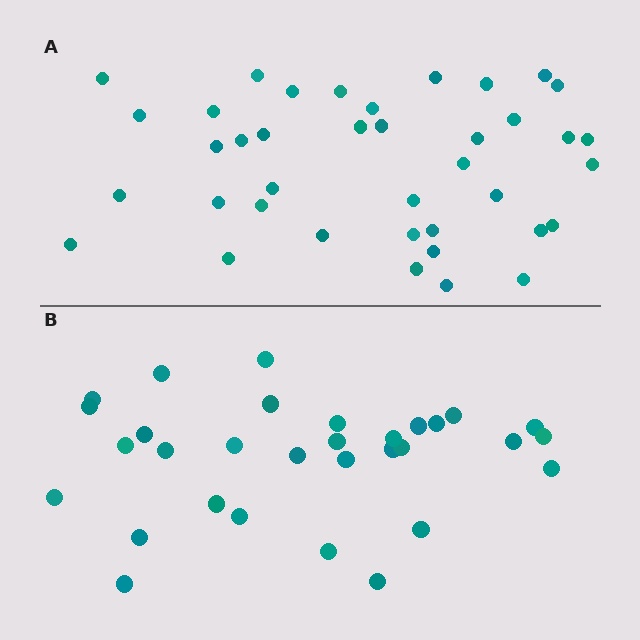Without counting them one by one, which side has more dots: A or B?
Region A (the top region) has more dots.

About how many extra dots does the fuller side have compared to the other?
Region A has roughly 8 or so more dots than region B.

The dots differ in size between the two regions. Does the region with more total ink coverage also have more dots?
No. Region B has more total ink coverage because its dots are larger, but region A actually contains more individual dots. Total area can be misleading — the number of items is what matters here.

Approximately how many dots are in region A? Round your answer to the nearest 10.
About 40 dots. (The exact count is 39, which rounds to 40.)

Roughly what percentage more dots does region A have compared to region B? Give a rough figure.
About 25% more.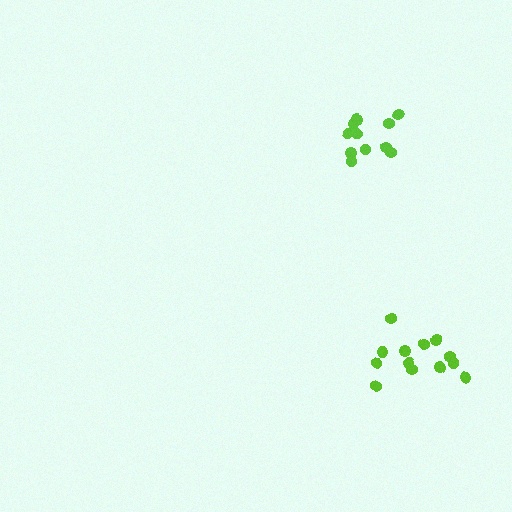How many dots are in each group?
Group 1: 13 dots, Group 2: 11 dots (24 total).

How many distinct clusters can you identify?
There are 2 distinct clusters.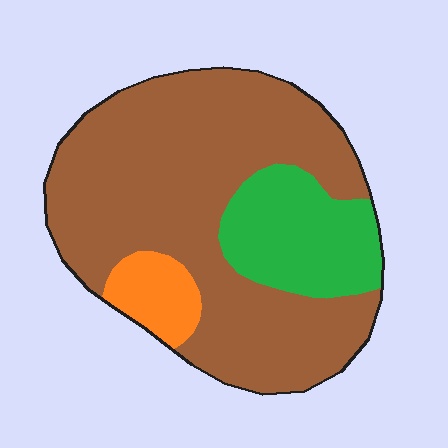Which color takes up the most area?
Brown, at roughly 70%.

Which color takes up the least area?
Orange, at roughly 10%.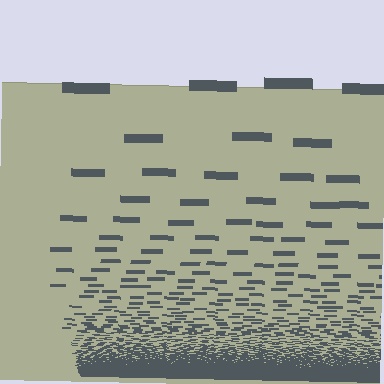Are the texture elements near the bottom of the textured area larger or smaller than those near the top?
Smaller. The gradient is inverted — elements near the bottom are smaller and denser.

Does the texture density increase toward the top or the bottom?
Density increases toward the bottom.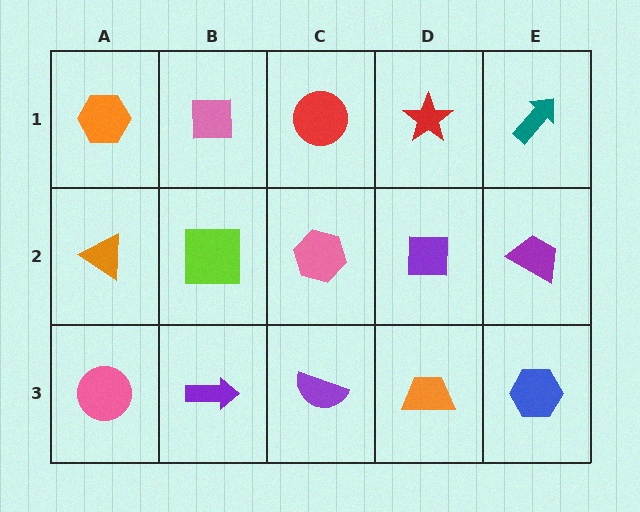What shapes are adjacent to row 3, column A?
An orange triangle (row 2, column A), a purple arrow (row 3, column B).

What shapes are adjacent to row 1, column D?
A purple square (row 2, column D), a red circle (row 1, column C), a teal arrow (row 1, column E).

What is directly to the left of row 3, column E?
An orange trapezoid.